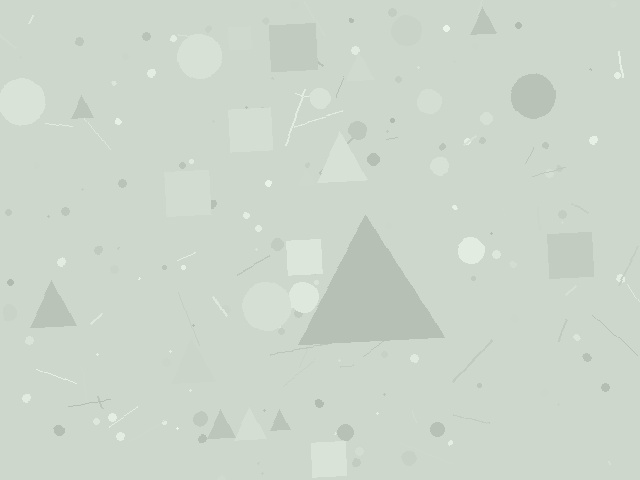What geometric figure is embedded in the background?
A triangle is embedded in the background.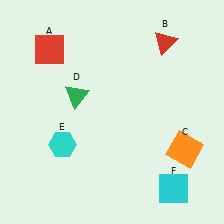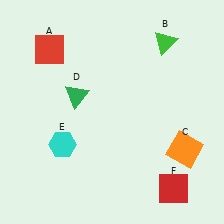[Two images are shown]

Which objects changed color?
B changed from red to green. F changed from cyan to red.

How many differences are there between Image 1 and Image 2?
There are 2 differences between the two images.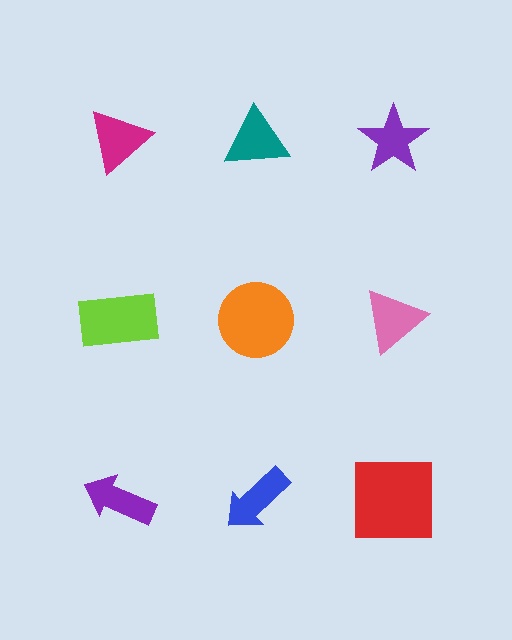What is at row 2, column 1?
A lime rectangle.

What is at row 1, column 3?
A purple star.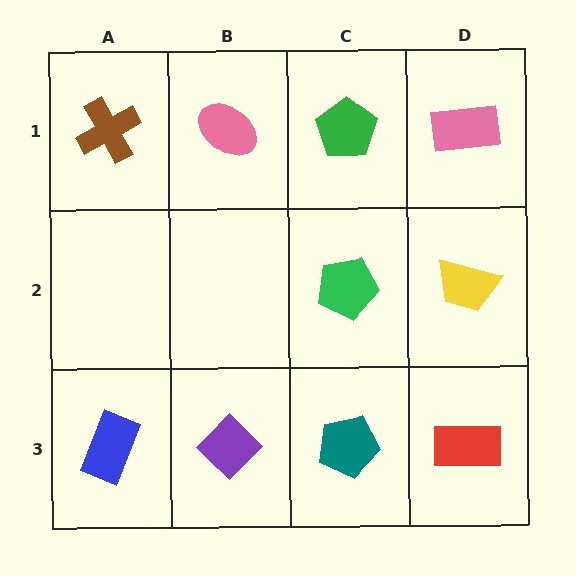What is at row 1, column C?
A green pentagon.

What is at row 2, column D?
A yellow trapezoid.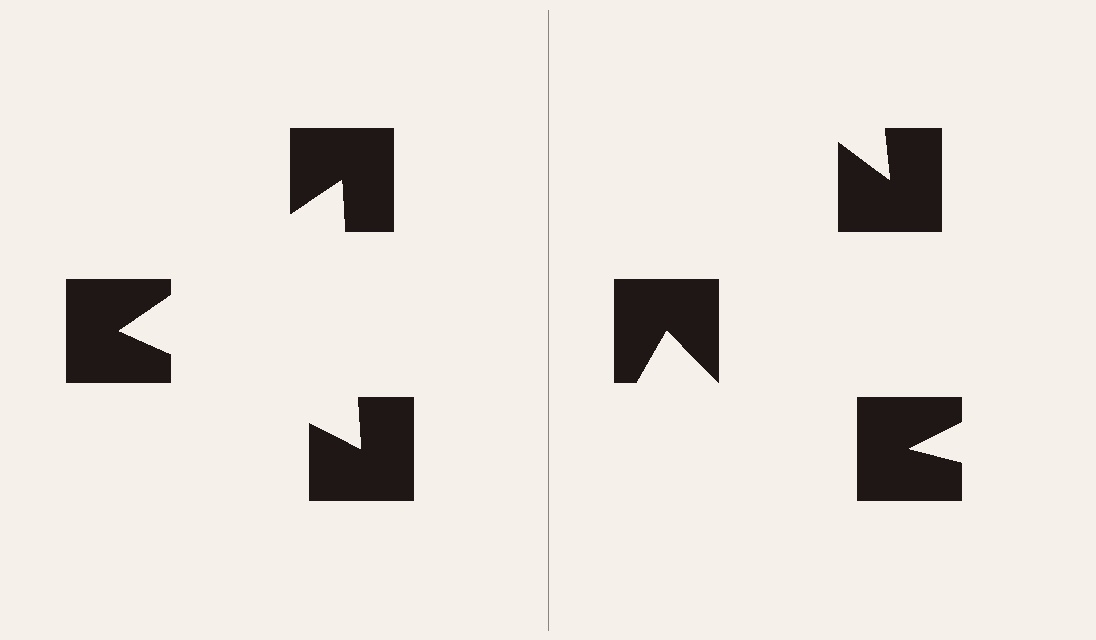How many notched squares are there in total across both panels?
6 — 3 on each side.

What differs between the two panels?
The notched squares are positioned identically on both sides; only the wedge orientations differ. On the left they align to a triangle; on the right they are misaligned.